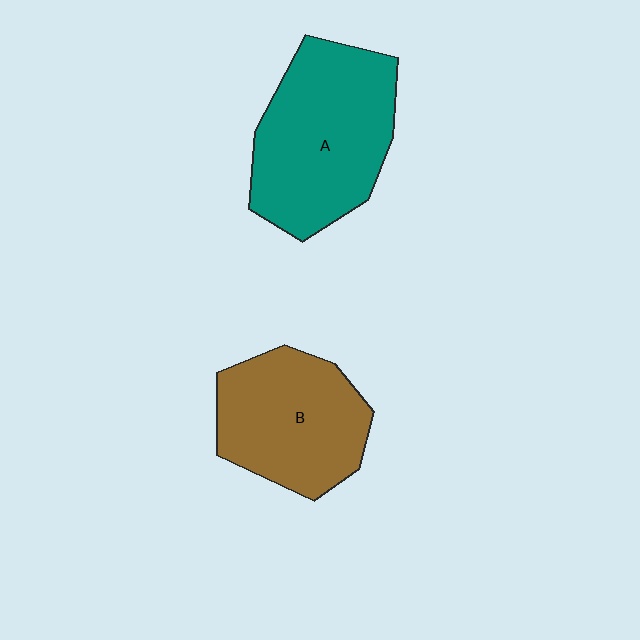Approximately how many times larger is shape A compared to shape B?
Approximately 1.2 times.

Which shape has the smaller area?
Shape B (brown).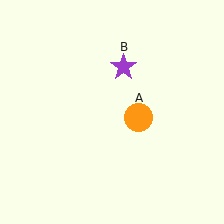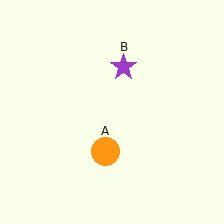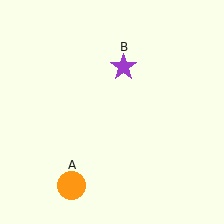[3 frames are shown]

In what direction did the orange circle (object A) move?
The orange circle (object A) moved down and to the left.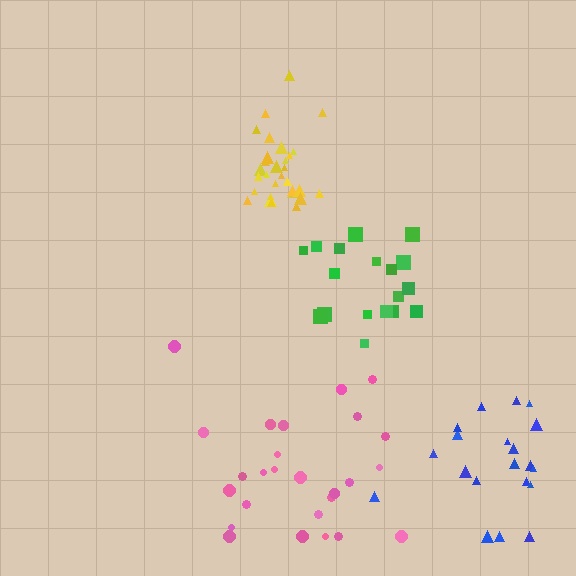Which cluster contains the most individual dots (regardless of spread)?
Yellow (30).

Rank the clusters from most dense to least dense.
yellow, green, blue, pink.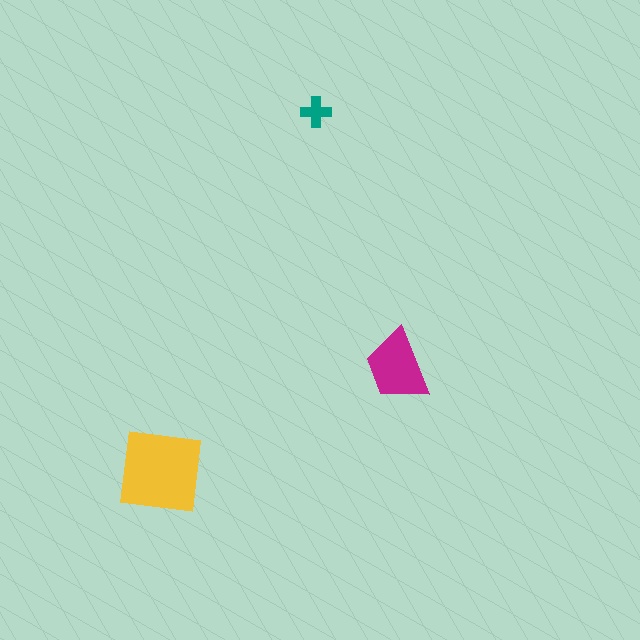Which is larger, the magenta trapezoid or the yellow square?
The yellow square.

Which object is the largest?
The yellow square.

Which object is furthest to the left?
The yellow square is leftmost.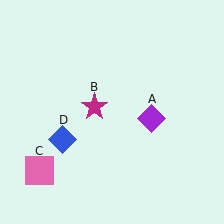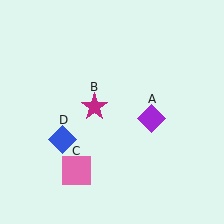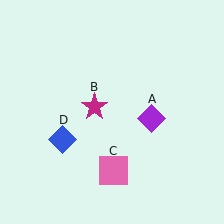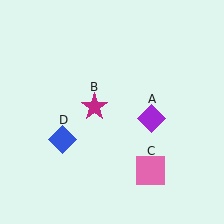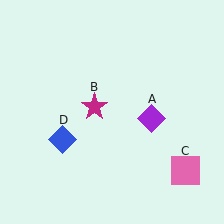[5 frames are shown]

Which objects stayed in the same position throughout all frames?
Purple diamond (object A) and magenta star (object B) and blue diamond (object D) remained stationary.